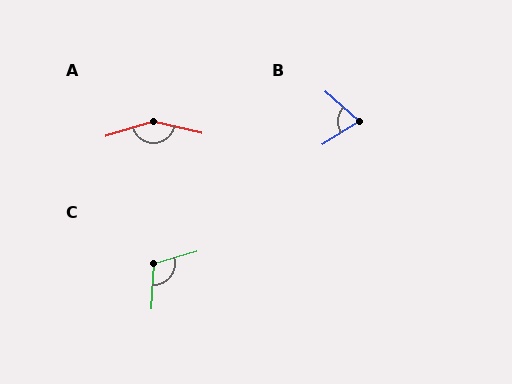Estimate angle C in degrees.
Approximately 109 degrees.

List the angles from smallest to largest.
B (73°), C (109°), A (149°).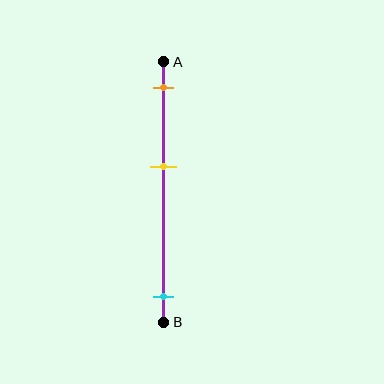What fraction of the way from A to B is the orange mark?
The orange mark is approximately 10% (0.1) of the way from A to B.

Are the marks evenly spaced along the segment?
No, the marks are not evenly spaced.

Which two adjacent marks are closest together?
The orange and yellow marks are the closest adjacent pair.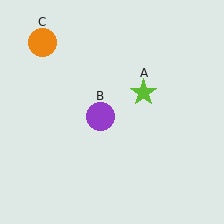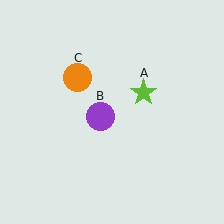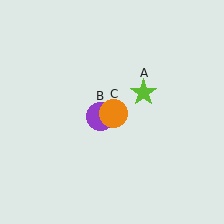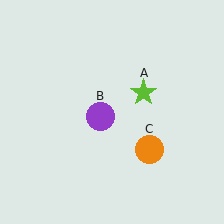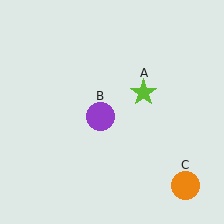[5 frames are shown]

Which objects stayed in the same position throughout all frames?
Lime star (object A) and purple circle (object B) remained stationary.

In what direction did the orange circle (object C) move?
The orange circle (object C) moved down and to the right.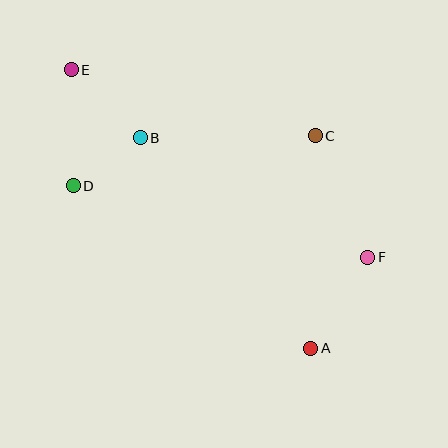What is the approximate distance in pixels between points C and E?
The distance between C and E is approximately 253 pixels.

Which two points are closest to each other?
Points B and D are closest to each other.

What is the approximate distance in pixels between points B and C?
The distance between B and C is approximately 175 pixels.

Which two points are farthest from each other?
Points A and E are farthest from each other.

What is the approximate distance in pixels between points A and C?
The distance between A and C is approximately 213 pixels.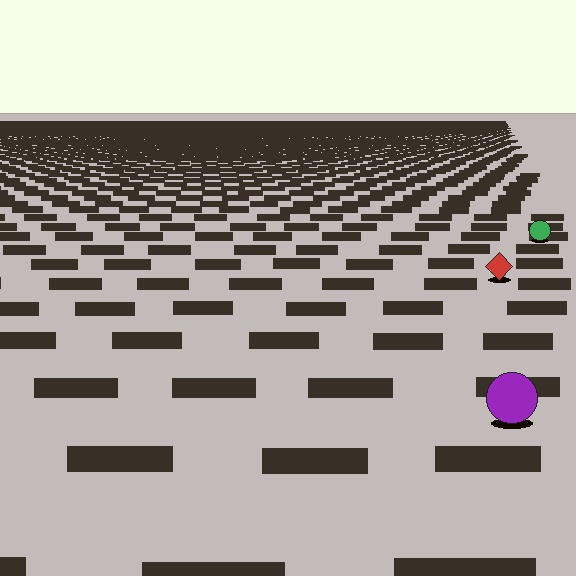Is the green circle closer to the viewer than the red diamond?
No. The red diamond is closer — you can tell from the texture gradient: the ground texture is coarser near it.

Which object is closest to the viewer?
The purple circle is closest. The texture marks near it are larger and more spread out.